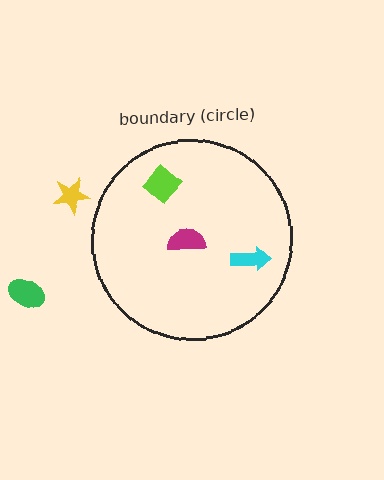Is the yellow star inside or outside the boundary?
Outside.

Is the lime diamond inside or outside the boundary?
Inside.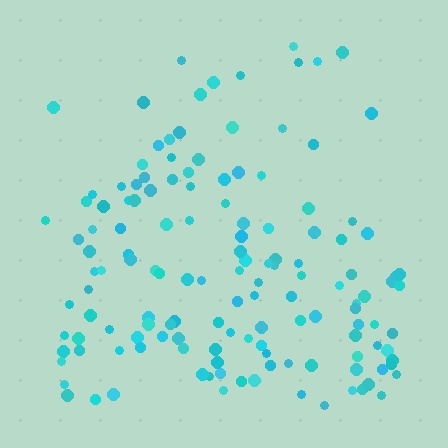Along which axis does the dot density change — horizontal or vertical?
Vertical.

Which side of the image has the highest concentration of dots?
The bottom.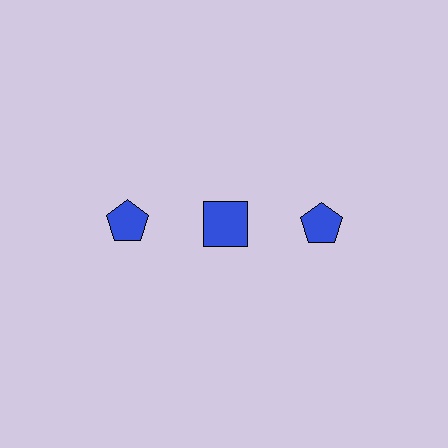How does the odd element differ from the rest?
It has a different shape: square instead of pentagon.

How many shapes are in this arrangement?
There are 3 shapes arranged in a grid pattern.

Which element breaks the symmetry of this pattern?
The blue square in the top row, second from left column breaks the symmetry. All other shapes are blue pentagons.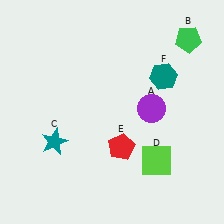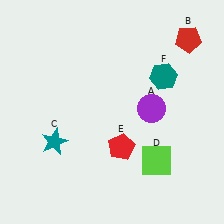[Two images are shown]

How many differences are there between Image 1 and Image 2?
There is 1 difference between the two images.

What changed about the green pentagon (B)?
In Image 1, B is green. In Image 2, it changed to red.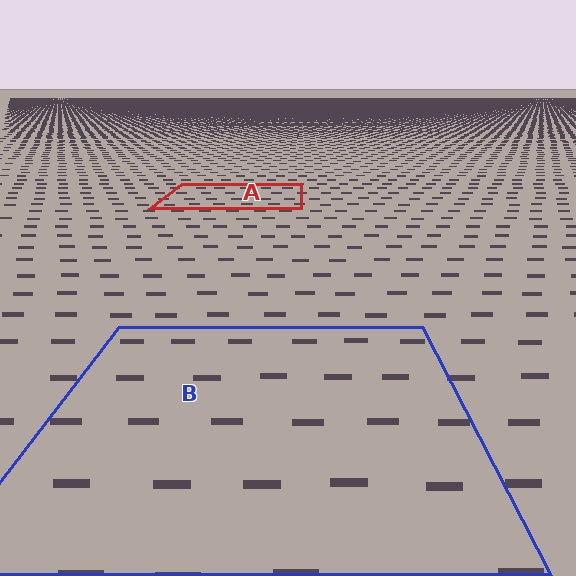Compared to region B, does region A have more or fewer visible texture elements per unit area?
Region A has more texture elements per unit area — they are packed more densely because it is farther away.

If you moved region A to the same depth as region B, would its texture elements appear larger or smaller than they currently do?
They would appear larger. At a closer depth, the same texture elements are projected at a bigger on-screen size.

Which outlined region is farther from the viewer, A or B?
Region A is farther from the viewer — the texture elements inside it appear smaller and more densely packed.